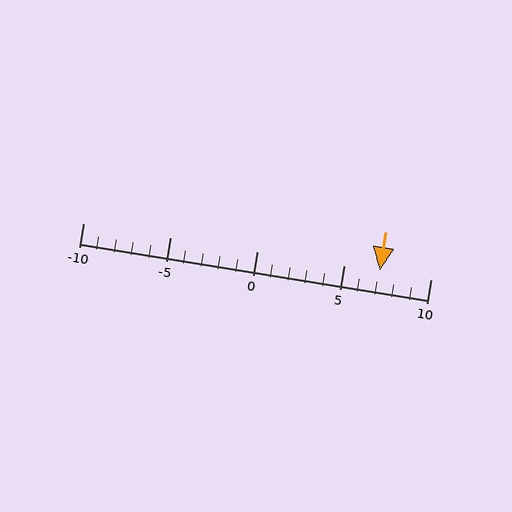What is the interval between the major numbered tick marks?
The major tick marks are spaced 5 units apart.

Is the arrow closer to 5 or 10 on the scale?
The arrow is closer to 5.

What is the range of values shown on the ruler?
The ruler shows values from -10 to 10.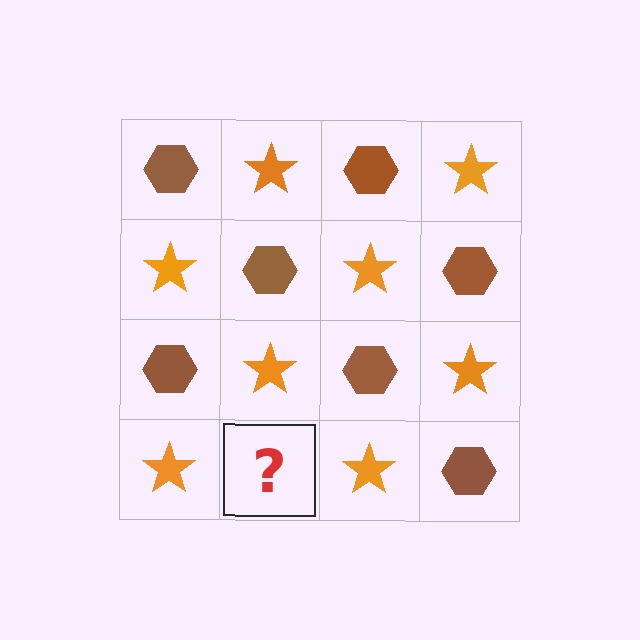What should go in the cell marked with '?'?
The missing cell should contain a brown hexagon.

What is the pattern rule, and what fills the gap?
The rule is that it alternates brown hexagon and orange star in a checkerboard pattern. The gap should be filled with a brown hexagon.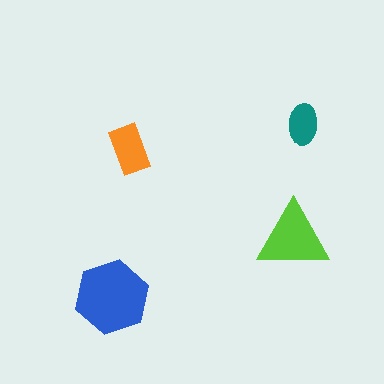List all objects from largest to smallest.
The blue hexagon, the lime triangle, the orange rectangle, the teal ellipse.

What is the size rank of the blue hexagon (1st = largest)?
1st.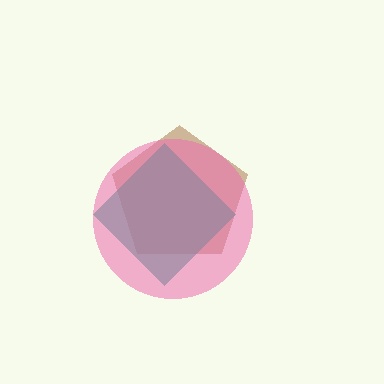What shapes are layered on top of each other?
The layered shapes are: a brown pentagon, a teal diamond, a pink circle.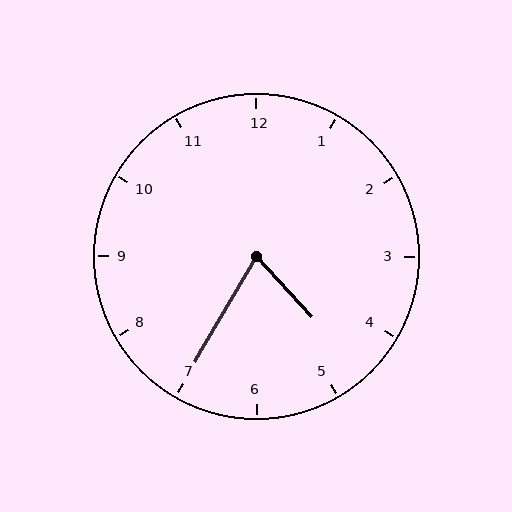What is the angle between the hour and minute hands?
Approximately 72 degrees.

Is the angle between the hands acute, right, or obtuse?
It is acute.